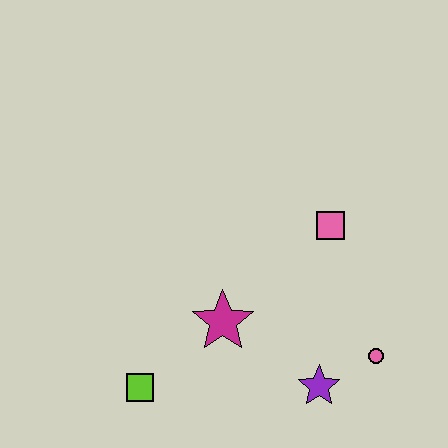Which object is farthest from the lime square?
The pink square is farthest from the lime square.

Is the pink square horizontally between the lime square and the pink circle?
Yes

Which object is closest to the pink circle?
The purple star is closest to the pink circle.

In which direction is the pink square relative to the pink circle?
The pink square is above the pink circle.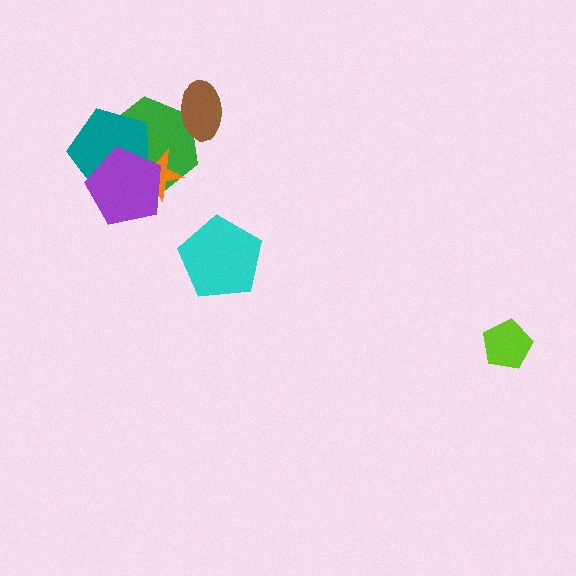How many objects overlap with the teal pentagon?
3 objects overlap with the teal pentagon.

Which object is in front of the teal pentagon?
The purple pentagon is in front of the teal pentagon.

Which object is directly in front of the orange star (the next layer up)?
The teal pentagon is directly in front of the orange star.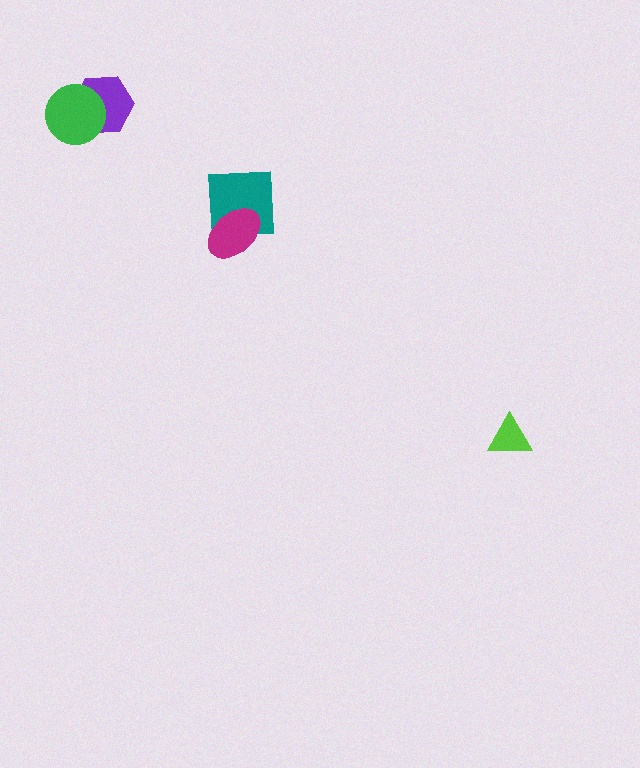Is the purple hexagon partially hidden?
Yes, it is partially covered by another shape.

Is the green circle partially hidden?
No, no other shape covers it.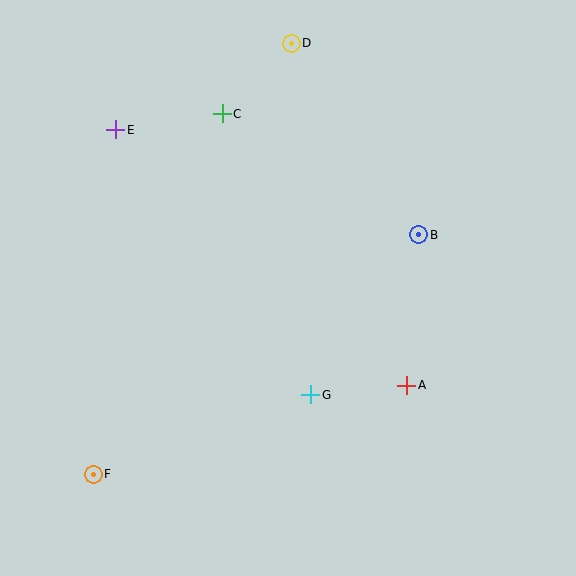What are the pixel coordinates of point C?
Point C is at (222, 114).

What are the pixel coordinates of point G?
Point G is at (311, 395).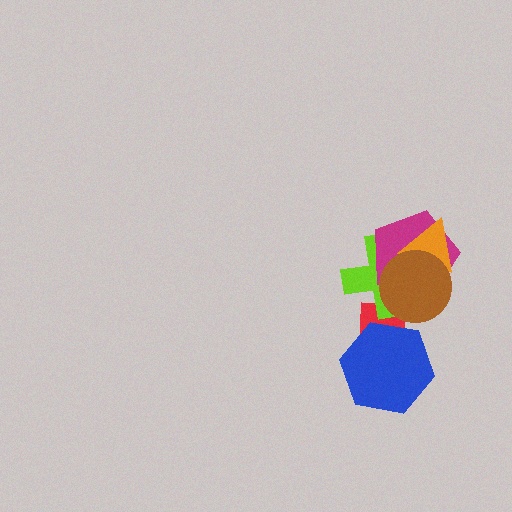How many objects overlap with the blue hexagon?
1 object overlaps with the blue hexagon.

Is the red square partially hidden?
Yes, it is partially covered by another shape.